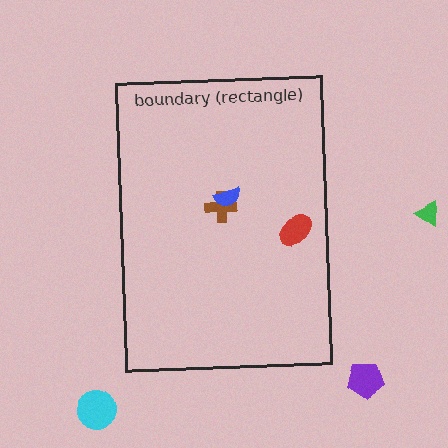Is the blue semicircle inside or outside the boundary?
Inside.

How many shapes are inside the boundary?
3 inside, 3 outside.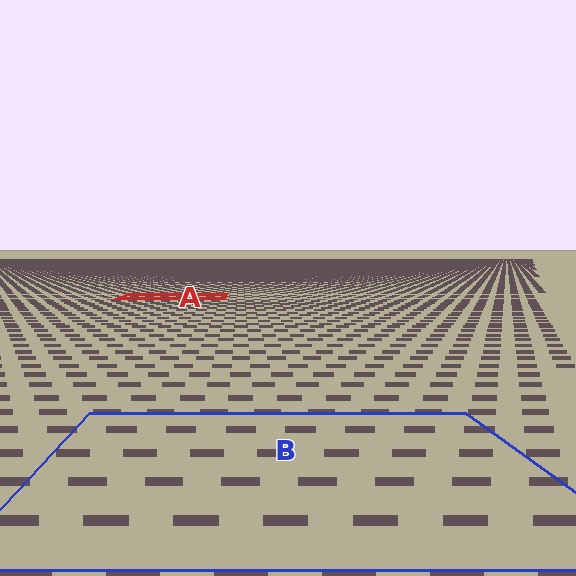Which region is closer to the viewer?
Region B is closer. The texture elements there are larger and more spread out.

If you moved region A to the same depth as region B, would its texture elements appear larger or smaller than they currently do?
They would appear larger. At a closer depth, the same texture elements are projected at a bigger on-screen size.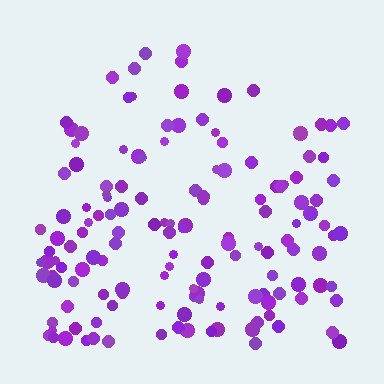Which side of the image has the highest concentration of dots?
The bottom.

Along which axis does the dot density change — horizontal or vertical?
Vertical.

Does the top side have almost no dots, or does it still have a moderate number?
Still a moderate number, just noticeably fewer than the bottom.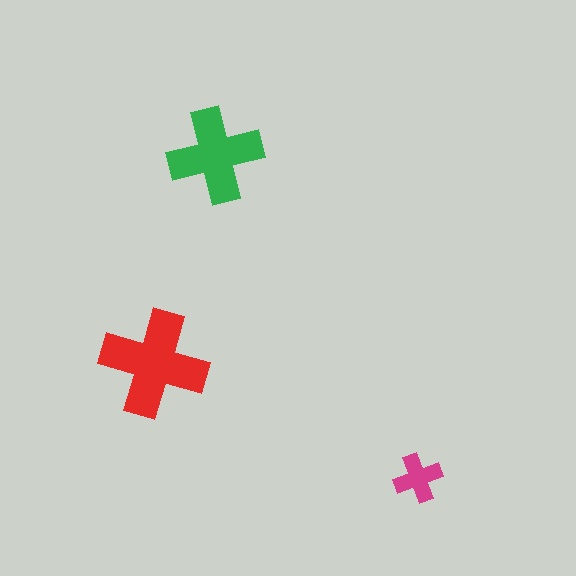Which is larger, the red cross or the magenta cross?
The red one.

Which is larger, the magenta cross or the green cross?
The green one.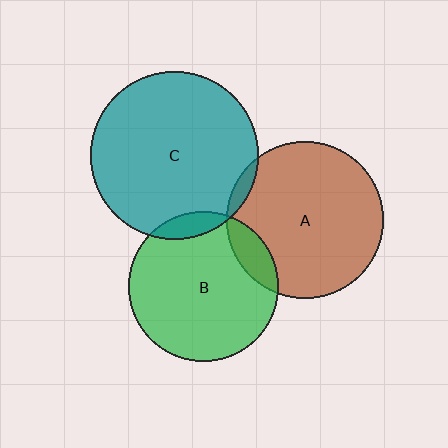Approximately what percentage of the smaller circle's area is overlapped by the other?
Approximately 10%.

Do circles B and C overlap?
Yes.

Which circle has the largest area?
Circle C (teal).